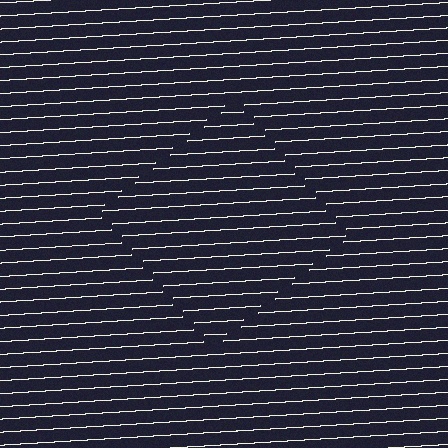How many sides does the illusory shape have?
4 sides — the line-ends trace a square.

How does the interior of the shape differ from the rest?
The interior of the shape contains the same grating, shifted by half a period — the contour is defined by the phase discontinuity where line-ends from the inner and outer gratings abut.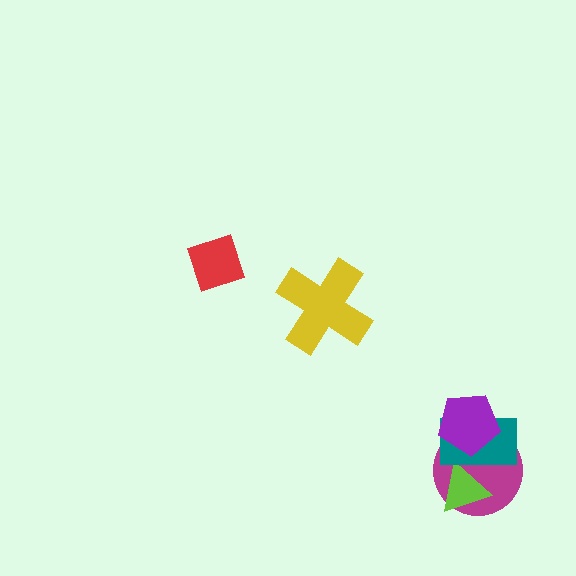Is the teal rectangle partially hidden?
Yes, it is partially covered by another shape.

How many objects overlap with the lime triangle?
2 objects overlap with the lime triangle.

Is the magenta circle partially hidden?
Yes, it is partially covered by another shape.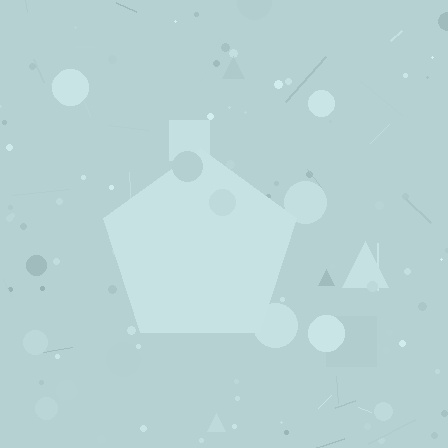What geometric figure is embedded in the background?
A pentagon is embedded in the background.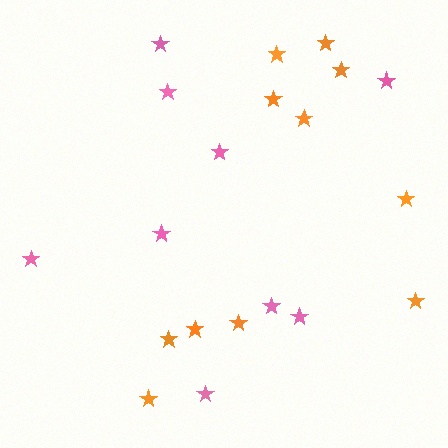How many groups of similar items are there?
There are 2 groups: one group of pink stars (9) and one group of orange stars (11).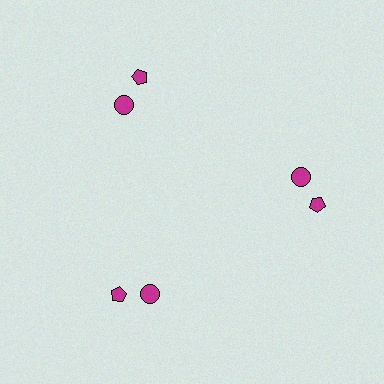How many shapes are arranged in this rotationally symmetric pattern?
There are 6 shapes, arranged in 3 groups of 2.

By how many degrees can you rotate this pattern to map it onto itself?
The pattern maps onto itself every 120 degrees of rotation.